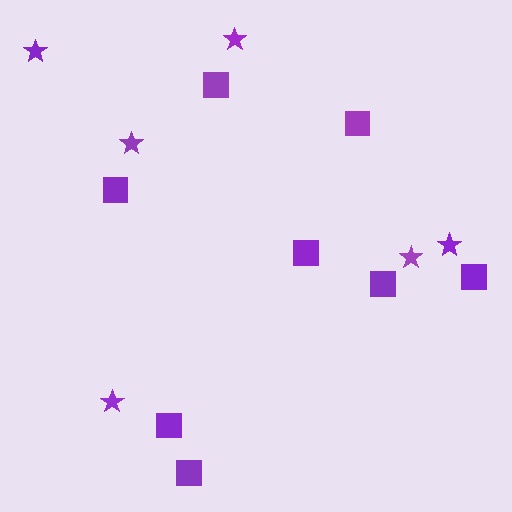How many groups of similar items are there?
There are 2 groups: one group of squares (8) and one group of stars (6).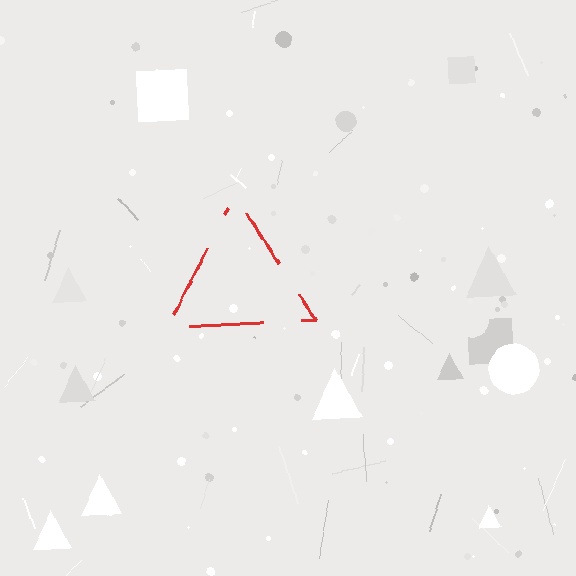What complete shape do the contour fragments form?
The contour fragments form a triangle.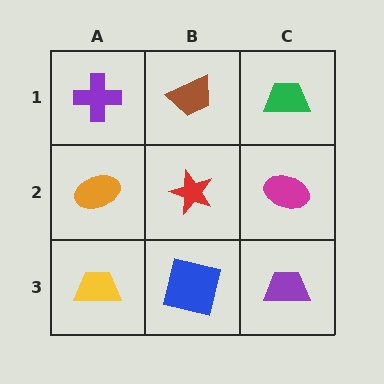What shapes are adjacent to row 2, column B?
A brown trapezoid (row 1, column B), a blue square (row 3, column B), an orange ellipse (row 2, column A), a magenta ellipse (row 2, column C).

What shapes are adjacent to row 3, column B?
A red star (row 2, column B), a yellow trapezoid (row 3, column A), a purple trapezoid (row 3, column C).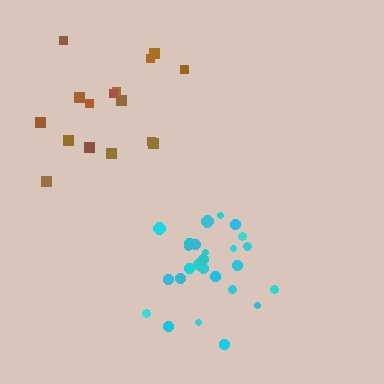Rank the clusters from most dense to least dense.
cyan, brown.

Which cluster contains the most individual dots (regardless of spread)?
Cyan (26).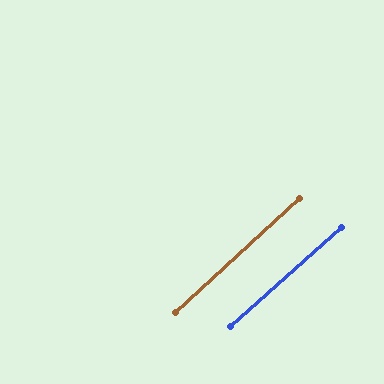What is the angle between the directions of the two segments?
Approximately 1 degree.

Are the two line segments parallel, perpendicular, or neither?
Parallel — their directions differ by only 1.0°.